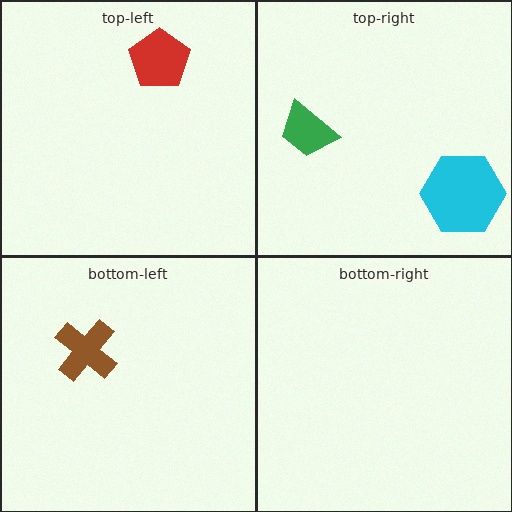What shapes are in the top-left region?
The red pentagon.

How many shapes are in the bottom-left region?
1.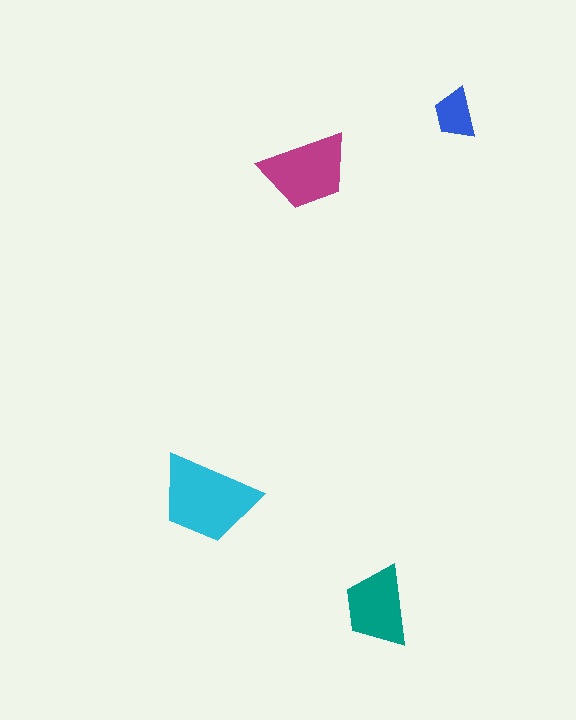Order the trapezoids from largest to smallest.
the cyan one, the magenta one, the teal one, the blue one.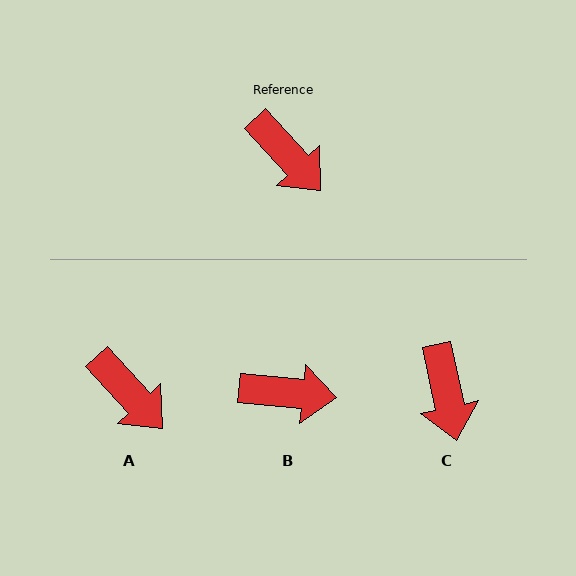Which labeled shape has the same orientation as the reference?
A.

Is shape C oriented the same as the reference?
No, it is off by about 30 degrees.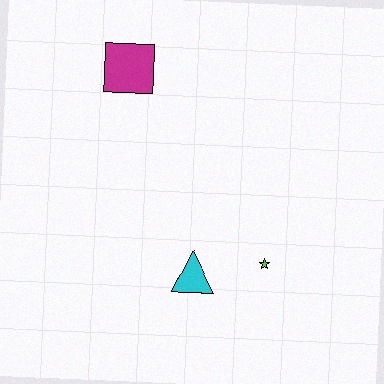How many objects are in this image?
There are 3 objects.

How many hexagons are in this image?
There are no hexagons.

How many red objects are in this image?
There are no red objects.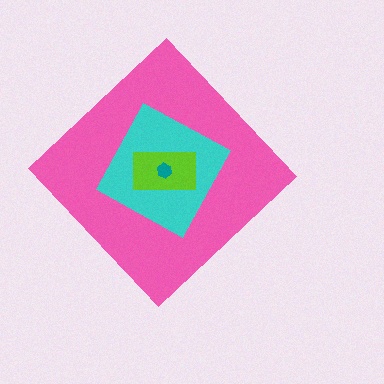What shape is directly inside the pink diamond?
The cyan square.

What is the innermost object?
The teal hexagon.